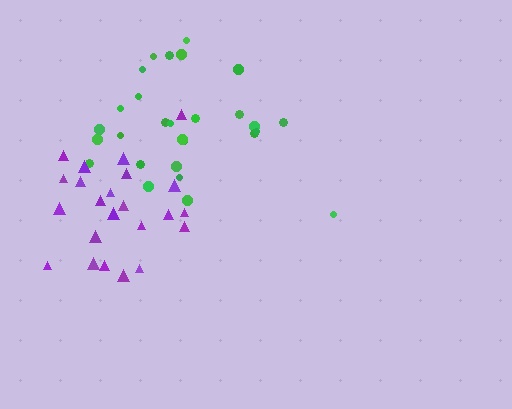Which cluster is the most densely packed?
Purple.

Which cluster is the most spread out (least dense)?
Green.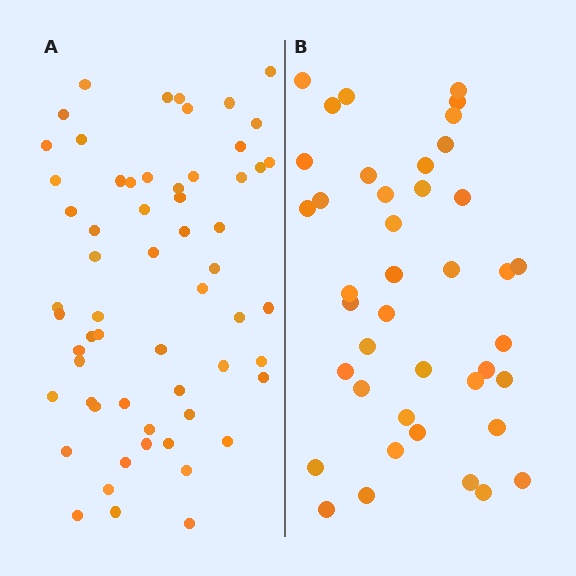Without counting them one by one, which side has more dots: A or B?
Region A (the left region) has more dots.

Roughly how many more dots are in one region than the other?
Region A has approximately 20 more dots than region B.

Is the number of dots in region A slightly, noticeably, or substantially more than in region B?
Region A has substantially more. The ratio is roughly 1.5 to 1.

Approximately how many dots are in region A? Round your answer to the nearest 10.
About 60 dots.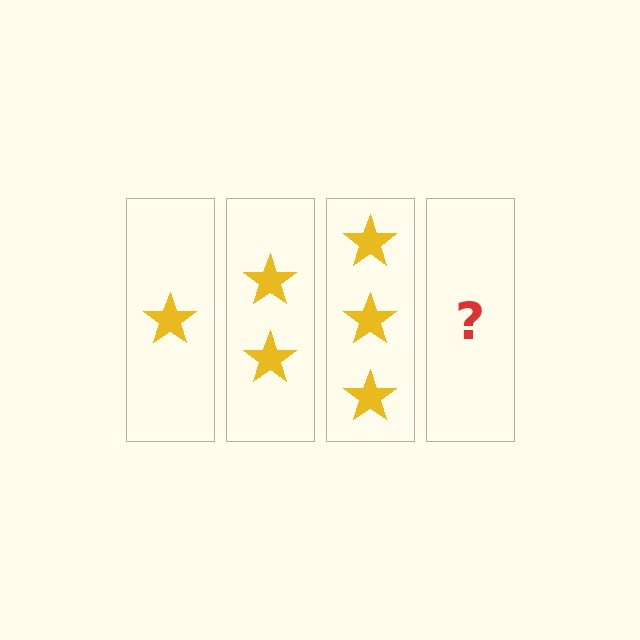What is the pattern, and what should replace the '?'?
The pattern is that each step adds one more star. The '?' should be 4 stars.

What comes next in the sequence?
The next element should be 4 stars.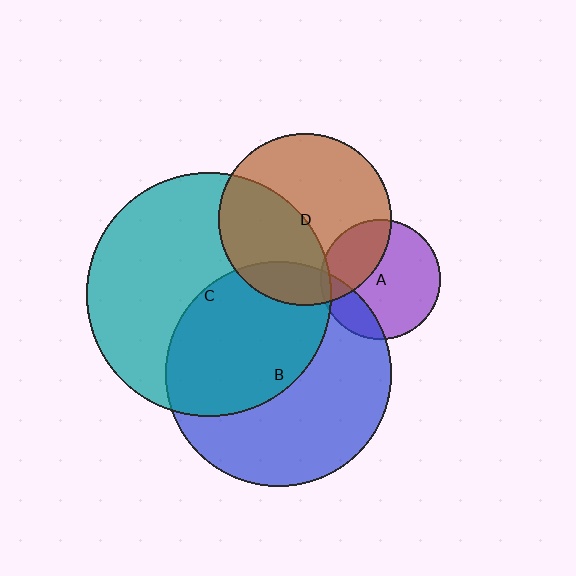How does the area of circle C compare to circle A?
Approximately 4.2 times.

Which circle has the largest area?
Circle C (teal).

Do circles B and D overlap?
Yes.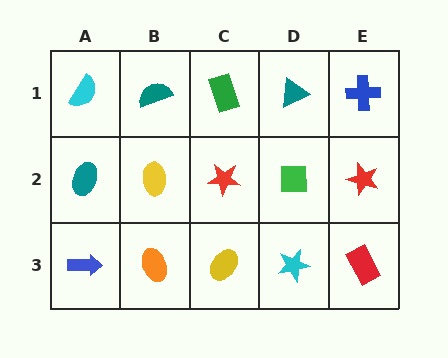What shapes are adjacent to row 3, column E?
A red star (row 2, column E), a cyan star (row 3, column D).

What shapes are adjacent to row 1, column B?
A yellow ellipse (row 2, column B), a cyan semicircle (row 1, column A), a green rectangle (row 1, column C).